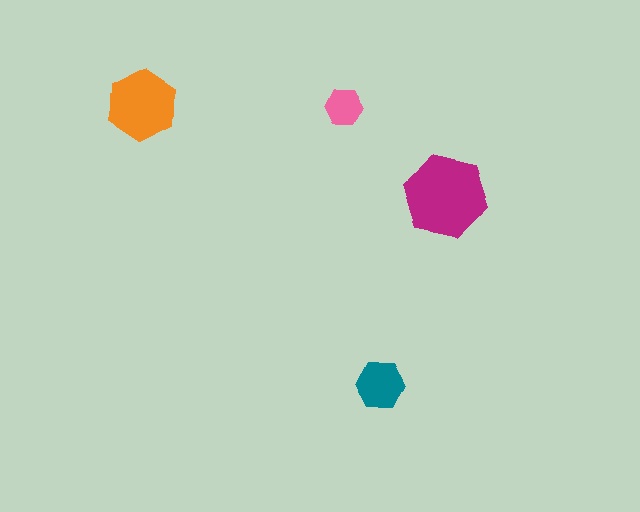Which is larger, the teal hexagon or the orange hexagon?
The orange one.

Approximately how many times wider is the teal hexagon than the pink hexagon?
About 1.5 times wider.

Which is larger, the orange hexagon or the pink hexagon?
The orange one.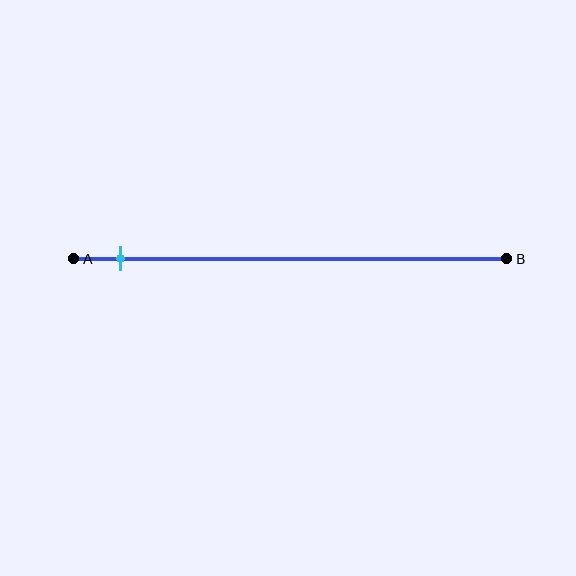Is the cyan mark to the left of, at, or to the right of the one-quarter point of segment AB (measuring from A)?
The cyan mark is to the left of the one-quarter point of segment AB.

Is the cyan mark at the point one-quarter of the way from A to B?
No, the mark is at about 10% from A, not at the 25% one-quarter point.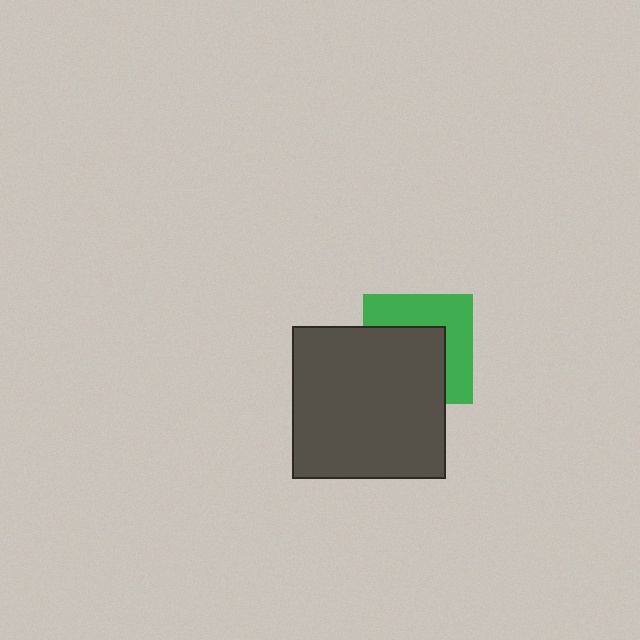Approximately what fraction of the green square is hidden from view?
Roughly 53% of the green square is hidden behind the dark gray square.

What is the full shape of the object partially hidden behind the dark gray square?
The partially hidden object is a green square.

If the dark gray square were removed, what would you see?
You would see the complete green square.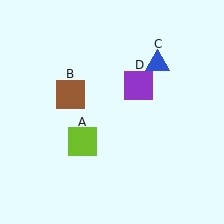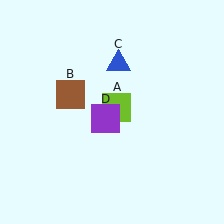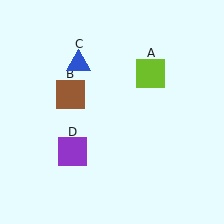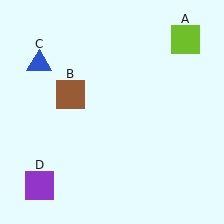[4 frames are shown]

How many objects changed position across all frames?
3 objects changed position: lime square (object A), blue triangle (object C), purple square (object D).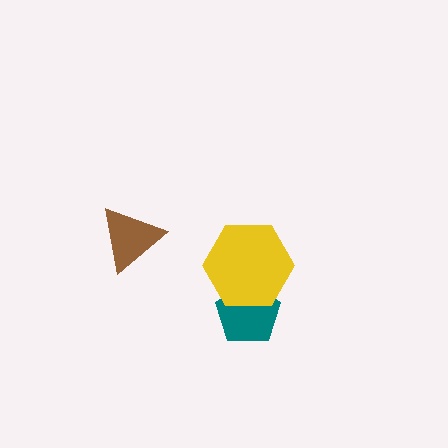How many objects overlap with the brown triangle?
0 objects overlap with the brown triangle.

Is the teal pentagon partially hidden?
Yes, it is partially covered by another shape.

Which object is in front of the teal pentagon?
The yellow hexagon is in front of the teal pentagon.